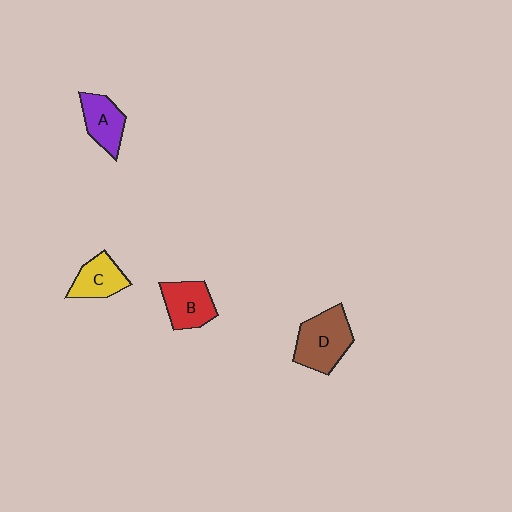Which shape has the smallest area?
Shape C (yellow).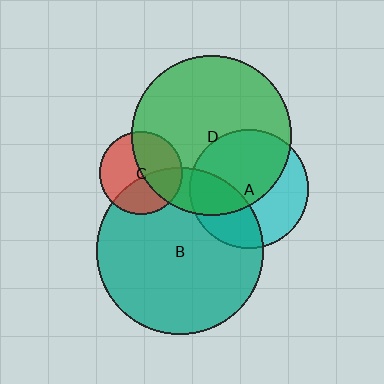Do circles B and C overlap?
Yes.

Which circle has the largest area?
Circle B (teal).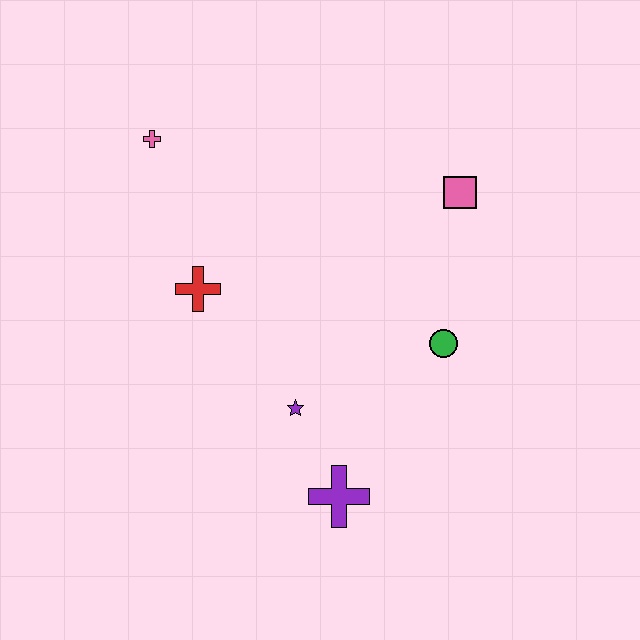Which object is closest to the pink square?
The green circle is closest to the pink square.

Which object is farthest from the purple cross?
The pink cross is farthest from the purple cross.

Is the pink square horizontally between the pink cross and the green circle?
No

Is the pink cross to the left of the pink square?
Yes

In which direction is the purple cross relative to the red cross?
The purple cross is below the red cross.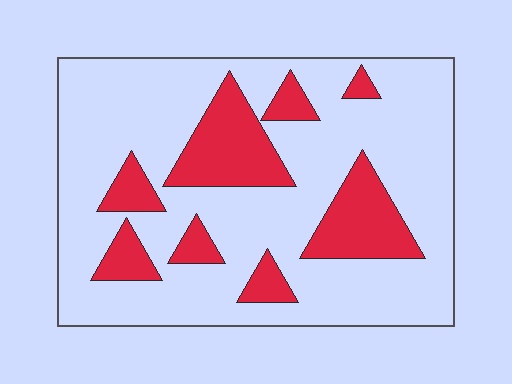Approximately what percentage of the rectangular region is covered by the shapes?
Approximately 25%.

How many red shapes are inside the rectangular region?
8.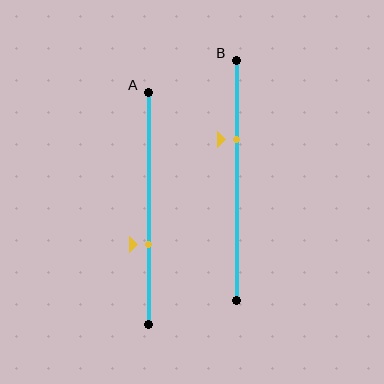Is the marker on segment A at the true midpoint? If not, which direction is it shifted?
No, the marker on segment A is shifted downward by about 16% of the segment length.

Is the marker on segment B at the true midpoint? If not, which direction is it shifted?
No, the marker on segment B is shifted upward by about 17% of the segment length.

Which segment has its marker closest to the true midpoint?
Segment A has its marker closest to the true midpoint.